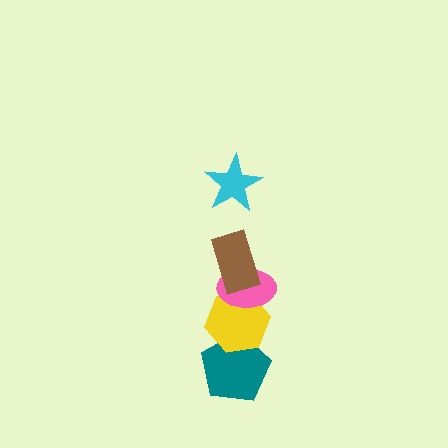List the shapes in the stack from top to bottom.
From top to bottom: the cyan star, the brown rectangle, the pink ellipse, the yellow hexagon, the teal pentagon.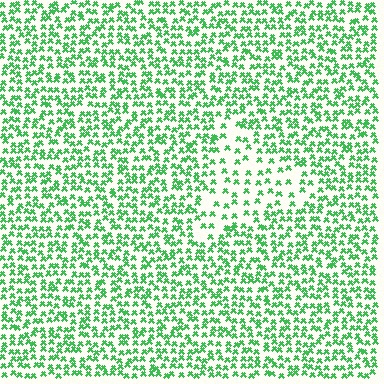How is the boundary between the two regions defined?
The boundary is defined by a change in element density (approximately 2.0x ratio). All elements are the same color, size, and shape.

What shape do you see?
I see a triangle.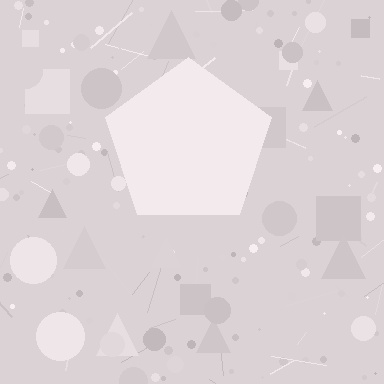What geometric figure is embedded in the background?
A pentagon is embedded in the background.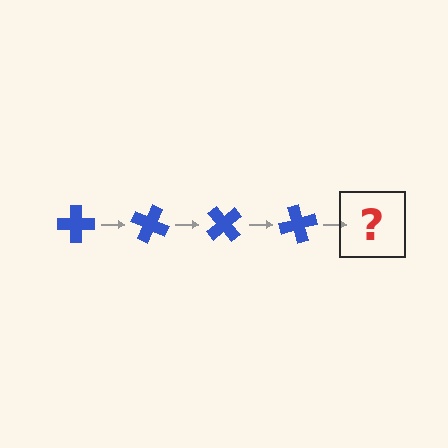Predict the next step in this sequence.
The next step is a blue cross rotated 100 degrees.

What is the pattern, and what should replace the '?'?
The pattern is that the cross rotates 25 degrees each step. The '?' should be a blue cross rotated 100 degrees.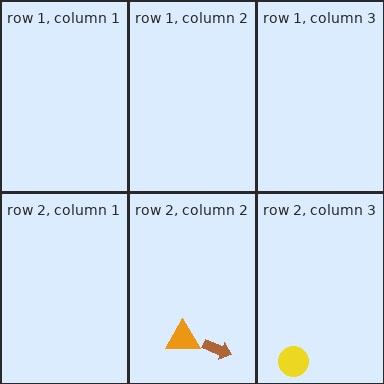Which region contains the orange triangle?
The row 2, column 2 region.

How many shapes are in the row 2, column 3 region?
1.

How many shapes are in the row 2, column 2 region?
2.